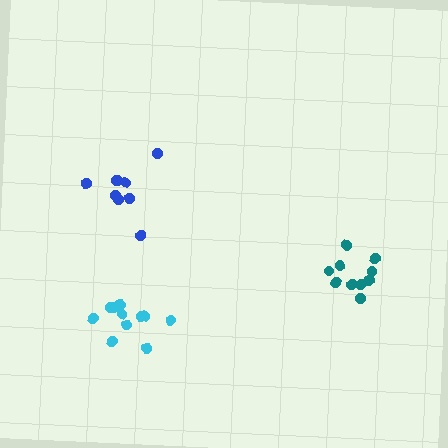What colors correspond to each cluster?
The clusters are colored: blue, teal, cyan.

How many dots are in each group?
Group 1: 9 dots, Group 2: 10 dots, Group 3: 13 dots (32 total).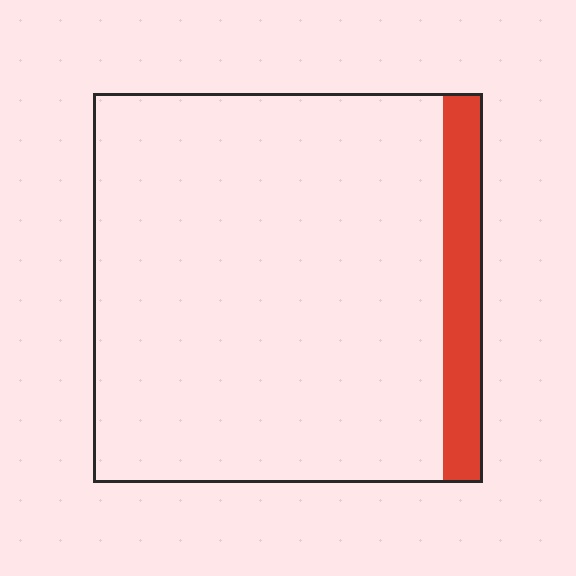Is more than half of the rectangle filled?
No.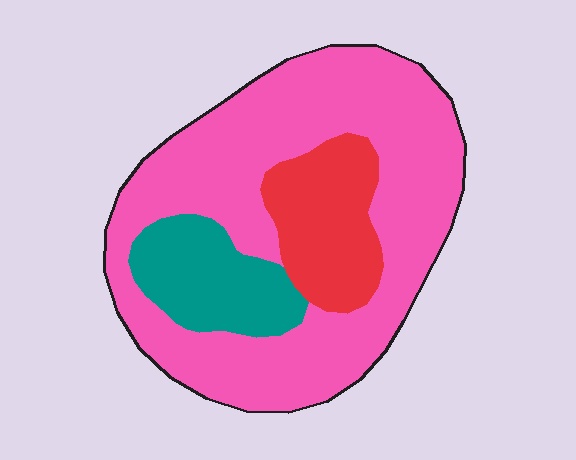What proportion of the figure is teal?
Teal covers about 15% of the figure.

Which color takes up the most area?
Pink, at roughly 70%.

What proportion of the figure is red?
Red takes up less than a quarter of the figure.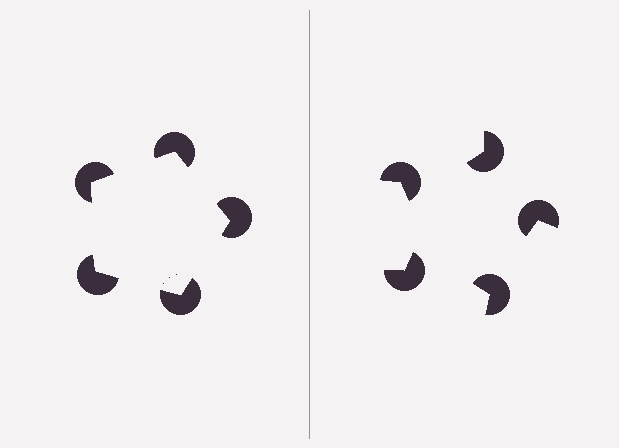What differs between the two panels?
The pac-man discs are positioned identically on both sides; only the wedge orientations differ. On the left they align to a pentagon; on the right they are misaligned.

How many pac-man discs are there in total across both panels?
10 — 5 on each side.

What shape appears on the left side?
An illusory pentagon.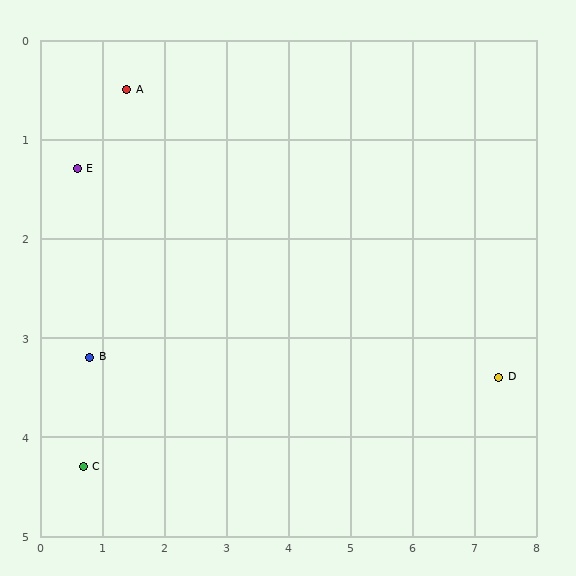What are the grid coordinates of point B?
Point B is at approximately (0.8, 3.2).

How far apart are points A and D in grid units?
Points A and D are about 6.7 grid units apart.